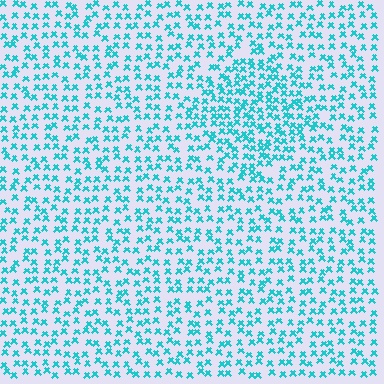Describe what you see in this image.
The image contains small cyan elements arranged at two different densities. A diamond-shaped region is visible where the elements are more densely packed than the surrounding area.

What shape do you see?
I see a diamond.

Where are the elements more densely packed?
The elements are more densely packed inside the diamond boundary.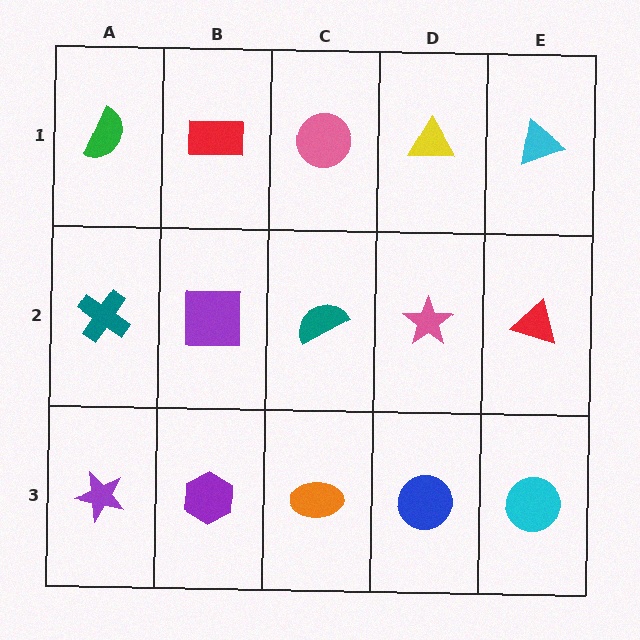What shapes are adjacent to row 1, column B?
A purple square (row 2, column B), a green semicircle (row 1, column A), a pink circle (row 1, column C).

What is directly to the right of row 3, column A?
A purple hexagon.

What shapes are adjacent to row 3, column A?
A teal cross (row 2, column A), a purple hexagon (row 3, column B).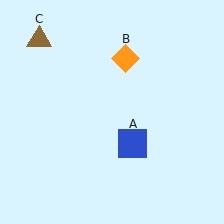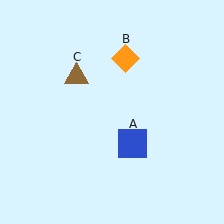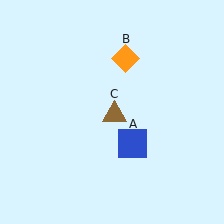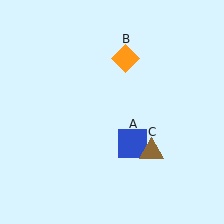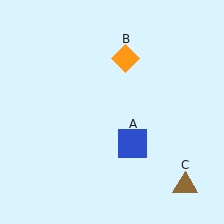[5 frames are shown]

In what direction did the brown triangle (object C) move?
The brown triangle (object C) moved down and to the right.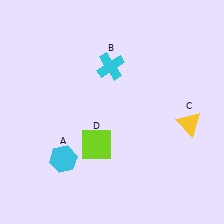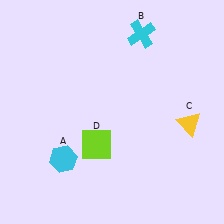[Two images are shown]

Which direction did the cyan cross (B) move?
The cyan cross (B) moved up.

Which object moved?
The cyan cross (B) moved up.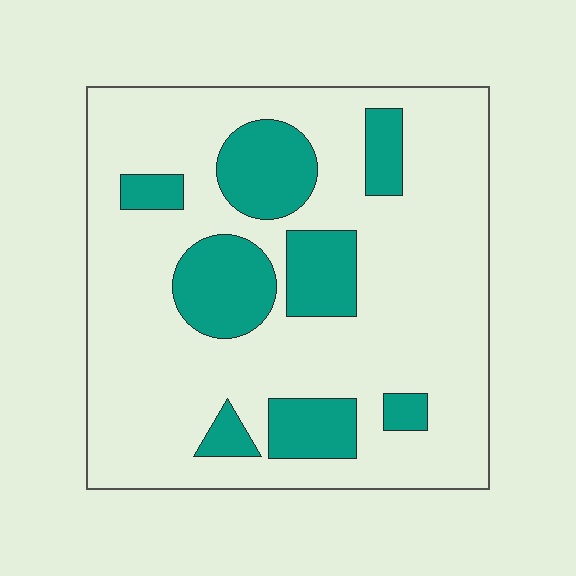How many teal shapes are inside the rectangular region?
8.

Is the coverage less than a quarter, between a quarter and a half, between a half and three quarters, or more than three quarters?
Less than a quarter.